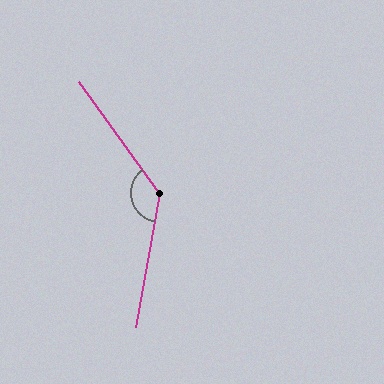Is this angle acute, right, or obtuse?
It is obtuse.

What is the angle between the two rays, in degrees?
Approximately 134 degrees.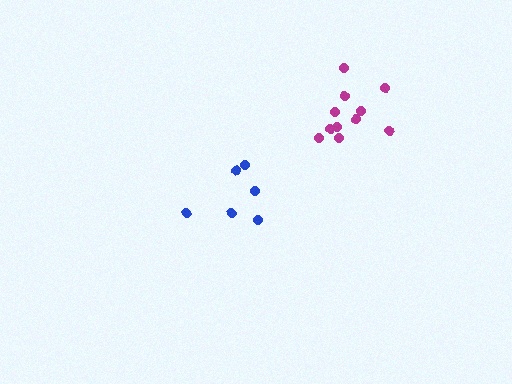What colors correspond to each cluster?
The clusters are colored: blue, magenta.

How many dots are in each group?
Group 1: 6 dots, Group 2: 11 dots (17 total).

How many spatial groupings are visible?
There are 2 spatial groupings.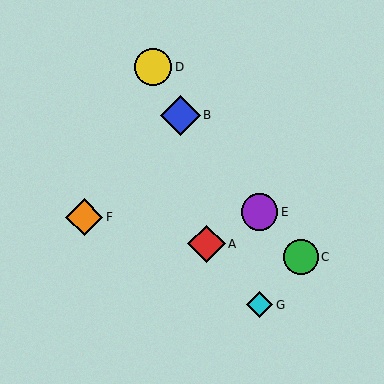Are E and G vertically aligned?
Yes, both are at x≈259.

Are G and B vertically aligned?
No, G is at x≈259 and B is at x≈180.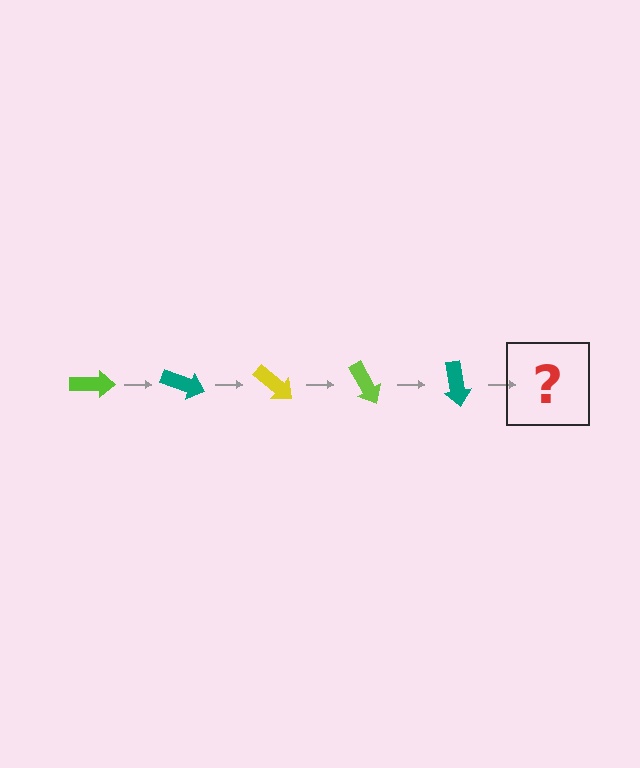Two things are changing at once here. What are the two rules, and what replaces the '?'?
The two rules are that it rotates 20 degrees each step and the color cycles through lime, teal, and yellow. The '?' should be a yellow arrow, rotated 100 degrees from the start.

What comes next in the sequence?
The next element should be a yellow arrow, rotated 100 degrees from the start.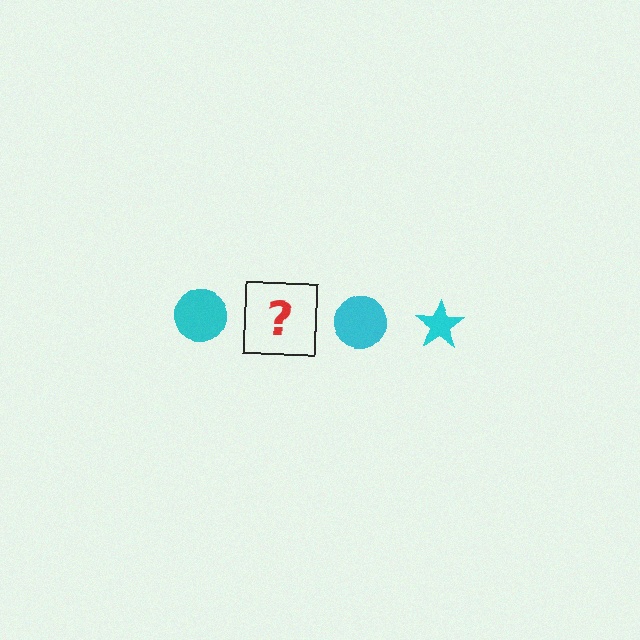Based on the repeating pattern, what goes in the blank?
The blank should be a cyan star.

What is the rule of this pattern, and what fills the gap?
The rule is that the pattern cycles through circle, star shapes in cyan. The gap should be filled with a cyan star.